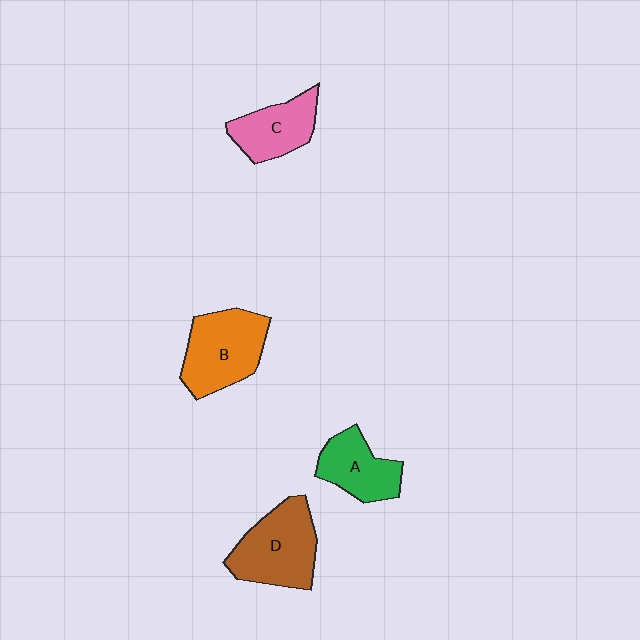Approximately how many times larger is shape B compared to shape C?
Approximately 1.4 times.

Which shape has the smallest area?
Shape A (green).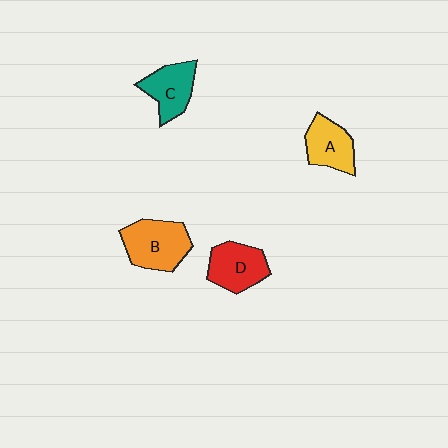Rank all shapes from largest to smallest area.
From largest to smallest: B (orange), D (red), C (teal), A (yellow).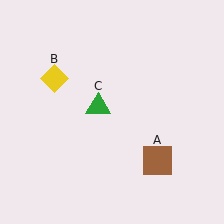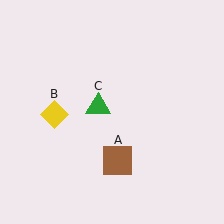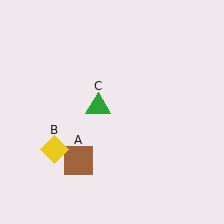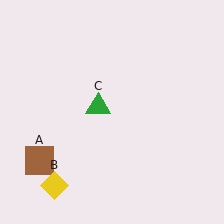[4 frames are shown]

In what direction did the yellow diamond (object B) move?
The yellow diamond (object B) moved down.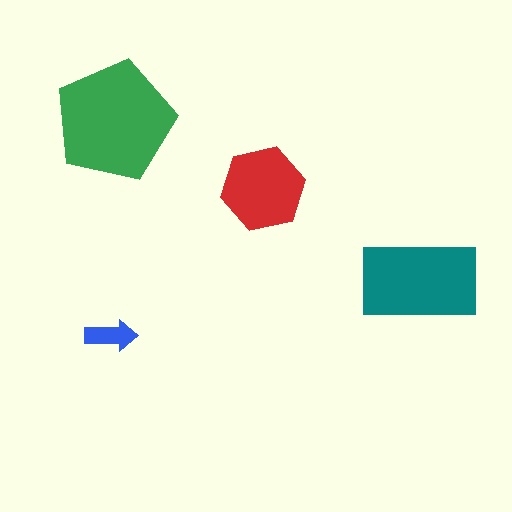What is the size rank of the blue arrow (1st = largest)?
4th.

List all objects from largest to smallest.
The green pentagon, the teal rectangle, the red hexagon, the blue arrow.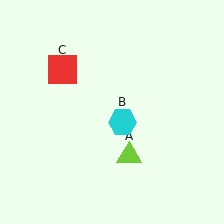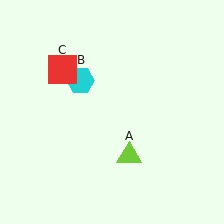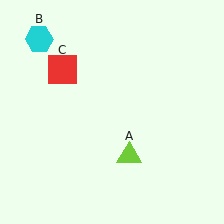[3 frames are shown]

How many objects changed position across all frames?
1 object changed position: cyan hexagon (object B).